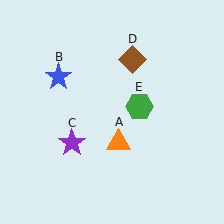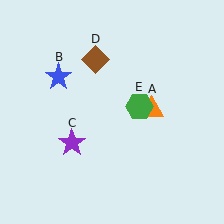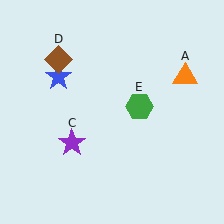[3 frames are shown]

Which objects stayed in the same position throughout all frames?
Blue star (object B) and purple star (object C) and green hexagon (object E) remained stationary.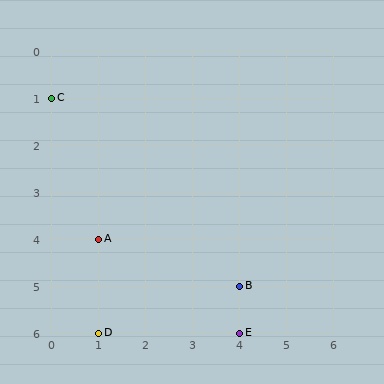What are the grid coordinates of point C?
Point C is at grid coordinates (0, 1).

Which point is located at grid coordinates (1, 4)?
Point A is at (1, 4).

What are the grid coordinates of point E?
Point E is at grid coordinates (4, 6).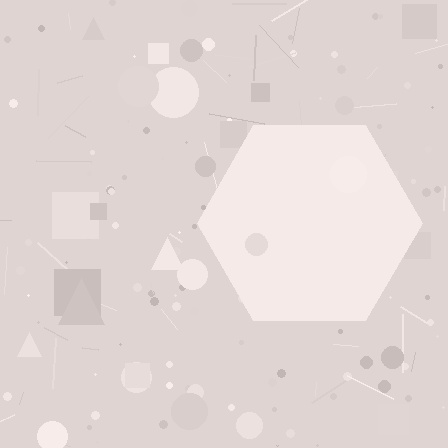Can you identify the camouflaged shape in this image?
The camouflaged shape is a hexagon.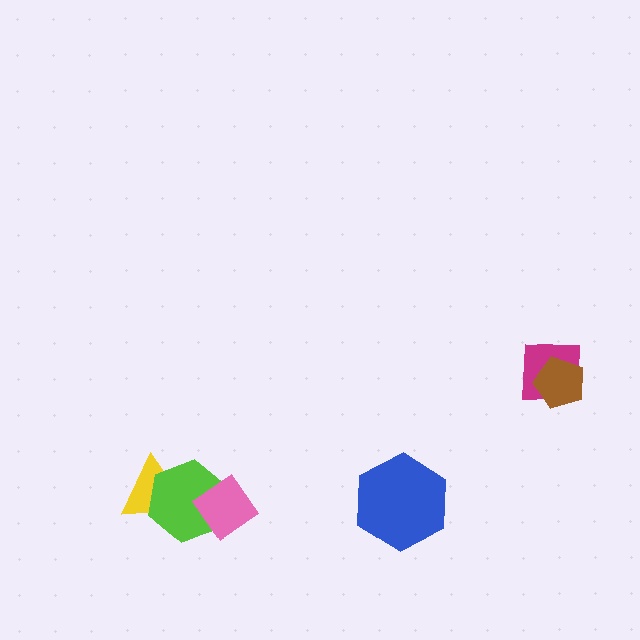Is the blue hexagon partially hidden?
No, no other shape covers it.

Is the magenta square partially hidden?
Yes, it is partially covered by another shape.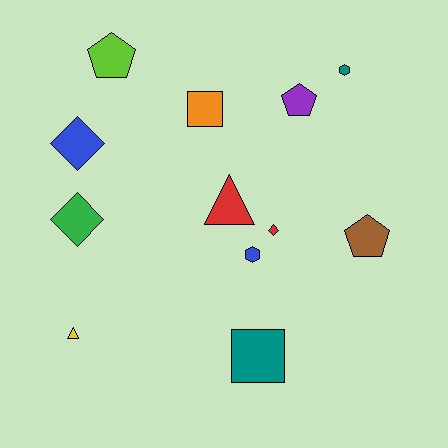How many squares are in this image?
There are 2 squares.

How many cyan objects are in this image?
There are no cyan objects.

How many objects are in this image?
There are 12 objects.